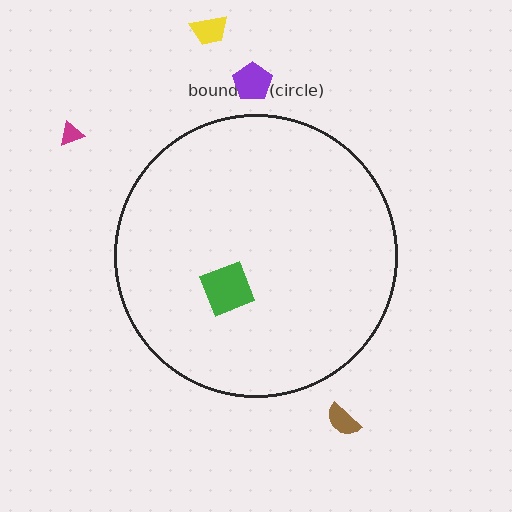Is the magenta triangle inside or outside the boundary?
Outside.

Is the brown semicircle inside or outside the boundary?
Outside.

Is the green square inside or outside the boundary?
Inside.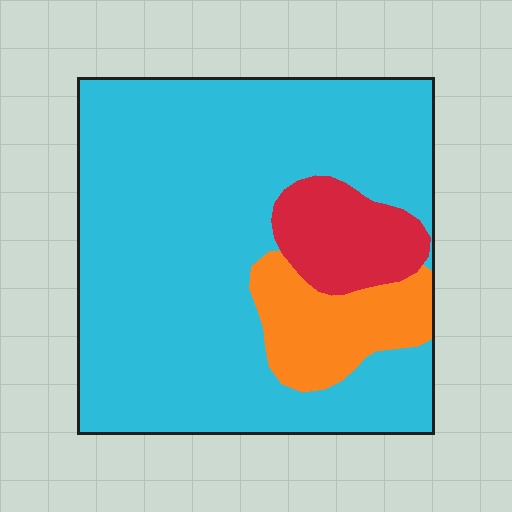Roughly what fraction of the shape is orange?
Orange takes up about one eighth (1/8) of the shape.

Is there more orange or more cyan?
Cyan.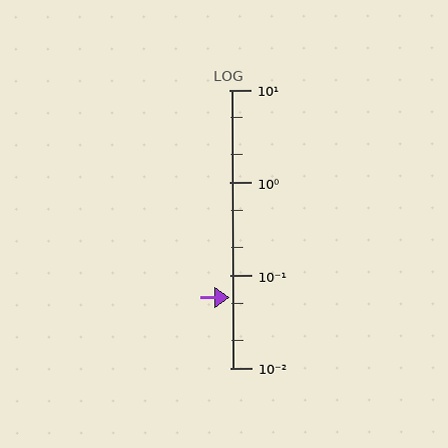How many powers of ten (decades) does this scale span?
The scale spans 3 decades, from 0.01 to 10.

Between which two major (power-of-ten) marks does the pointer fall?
The pointer is between 0.01 and 0.1.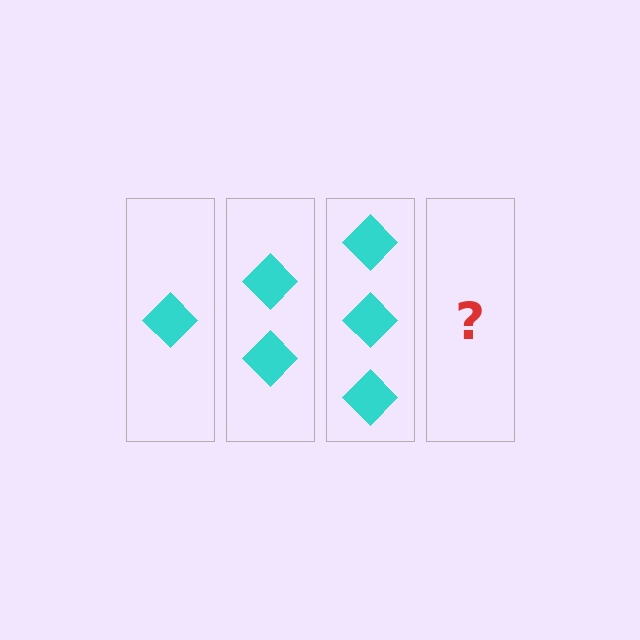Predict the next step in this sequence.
The next step is 4 diamonds.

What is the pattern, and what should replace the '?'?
The pattern is that each step adds one more diamond. The '?' should be 4 diamonds.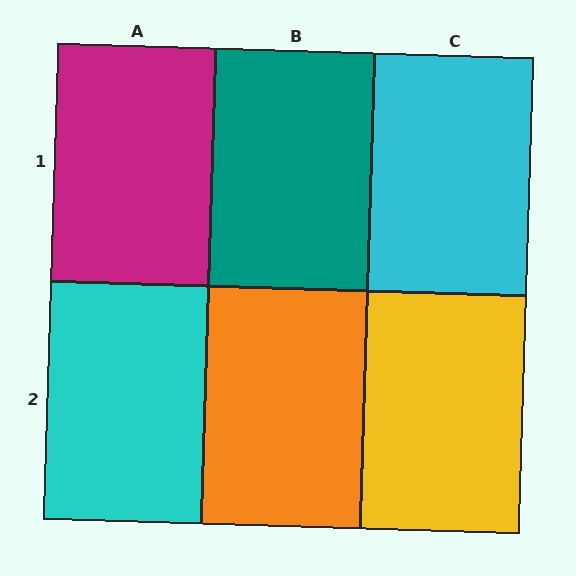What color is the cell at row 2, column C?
Yellow.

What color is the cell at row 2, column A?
Cyan.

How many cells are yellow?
1 cell is yellow.